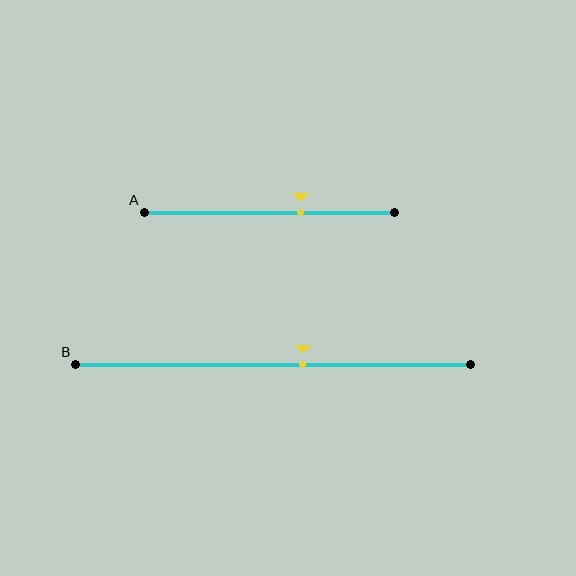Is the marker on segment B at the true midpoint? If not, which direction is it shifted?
No, the marker on segment B is shifted to the right by about 7% of the segment length.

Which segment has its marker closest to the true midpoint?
Segment B has its marker closest to the true midpoint.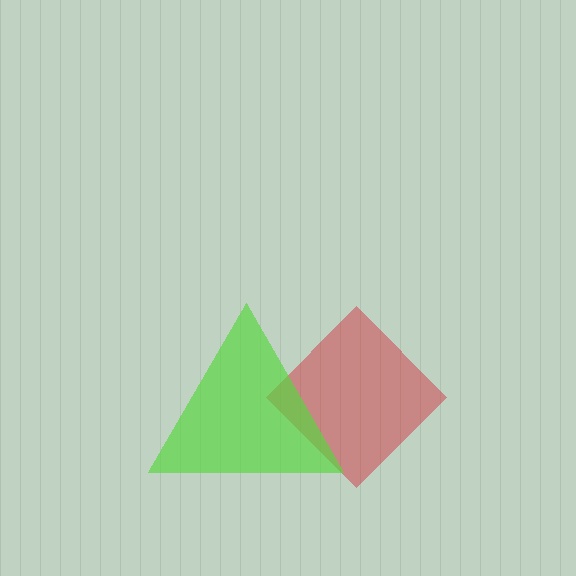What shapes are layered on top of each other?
The layered shapes are: a red diamond, a lime triangle.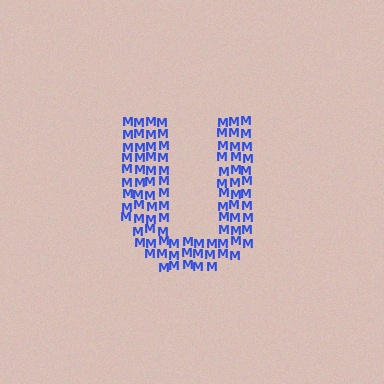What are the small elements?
The small elements are letter M's.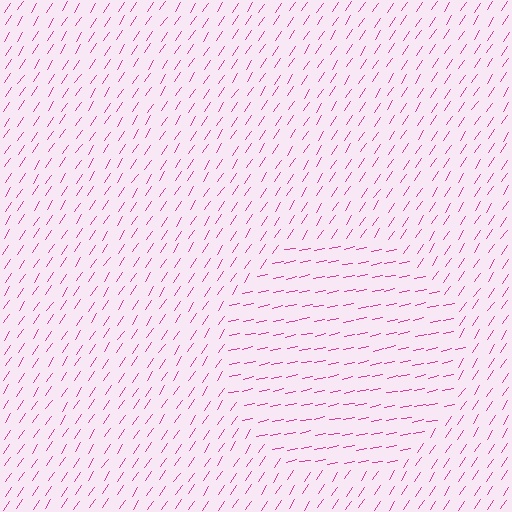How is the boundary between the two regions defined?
The boundary is defined purely by a change in line orientation (approximately 45 degrees difference). All lines are the same color and thickness.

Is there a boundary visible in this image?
Yes, there is a texture boundary formed by a change in line orientation.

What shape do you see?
I see a circle.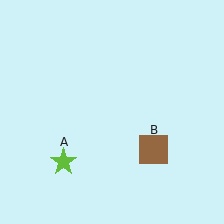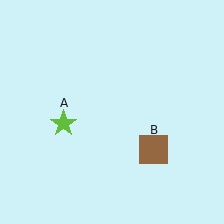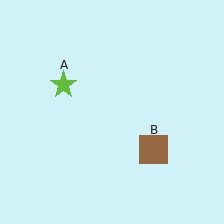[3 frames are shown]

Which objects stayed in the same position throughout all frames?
Brown square (object B) remained stationary.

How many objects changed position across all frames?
1 object changed position: lime star (object A).